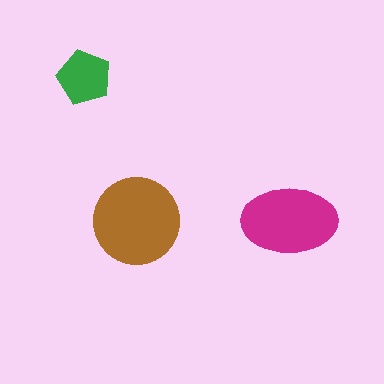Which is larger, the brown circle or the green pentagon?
The brown circle.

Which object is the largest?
The brown circle.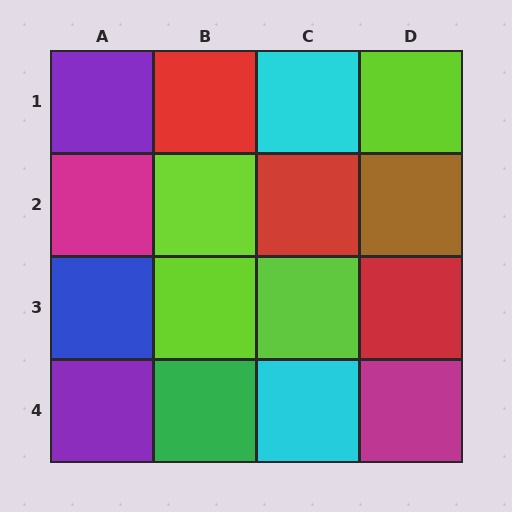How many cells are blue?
1 cell is blue.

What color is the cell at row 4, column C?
Cyan.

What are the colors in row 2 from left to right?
Magenta, lime, red, brown.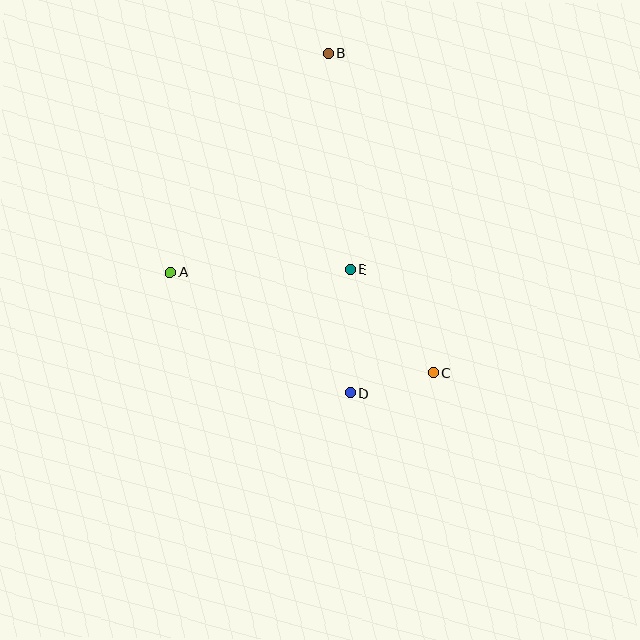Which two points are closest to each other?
Points C and D are closest to each other.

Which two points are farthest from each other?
Points B and D are farthest from each other.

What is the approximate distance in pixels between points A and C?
The distance between A and C is approximately 282 pixels.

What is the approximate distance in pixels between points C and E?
The distance between C and E is approximately 133 pixels.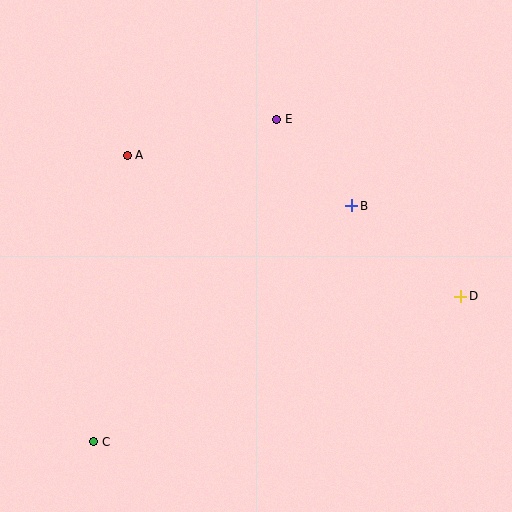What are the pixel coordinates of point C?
Point C is at (94, 442).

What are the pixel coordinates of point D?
Point D is at (461, 296).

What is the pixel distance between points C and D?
The distance between C and D is 395 pixels.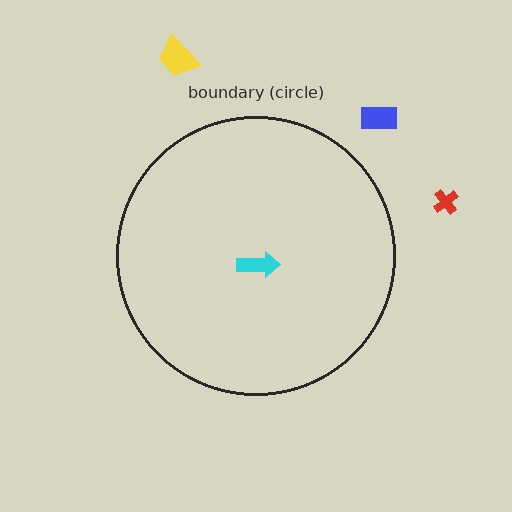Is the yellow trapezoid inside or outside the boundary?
Outside.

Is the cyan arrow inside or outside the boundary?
Inside.